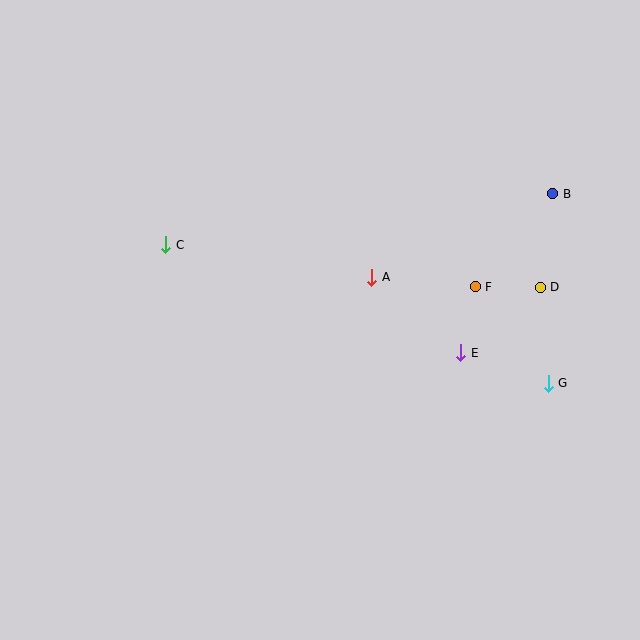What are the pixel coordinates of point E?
Point E is at (461, 353).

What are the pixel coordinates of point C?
Point C is at (166, 245).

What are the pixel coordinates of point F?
Point F is at (475, 287).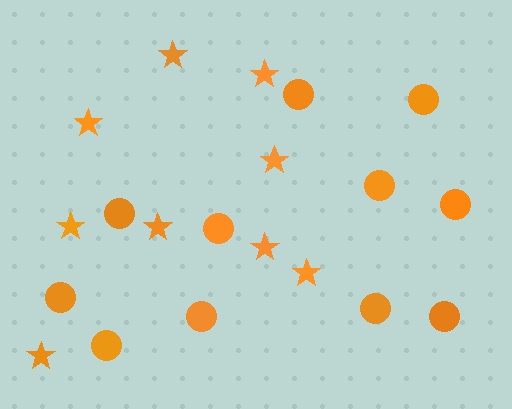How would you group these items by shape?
There are 2 groups: one group of stars (9) and one group of circles (11).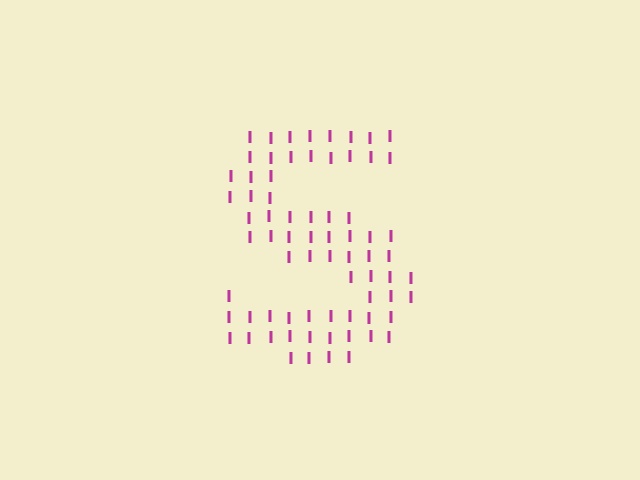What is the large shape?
The large shape is the letter S.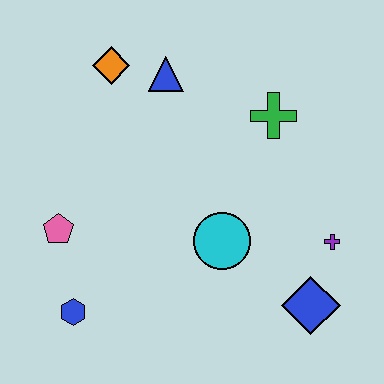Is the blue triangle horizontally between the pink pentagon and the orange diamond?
No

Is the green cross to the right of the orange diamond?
Yes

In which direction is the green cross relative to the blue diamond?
The green cross is above the blue diamond.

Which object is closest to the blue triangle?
The orange diamond is closest to the blue triangle.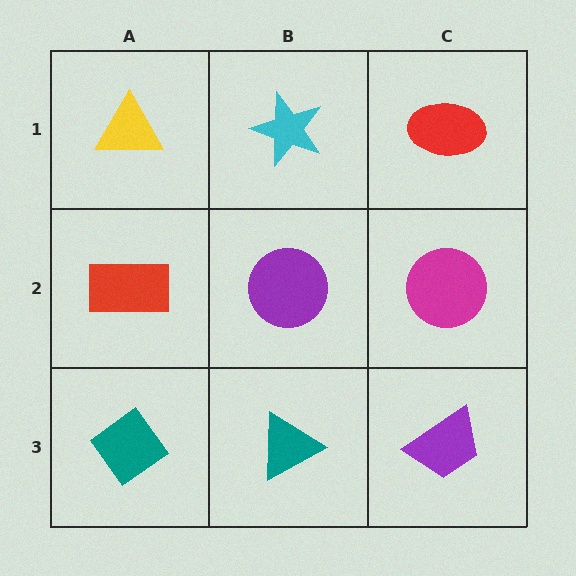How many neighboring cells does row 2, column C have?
3.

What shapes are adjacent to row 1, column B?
A purple circle (row 2, column B), a yellow triangle (row 1, column A), a red ellipse (row 1, column C).